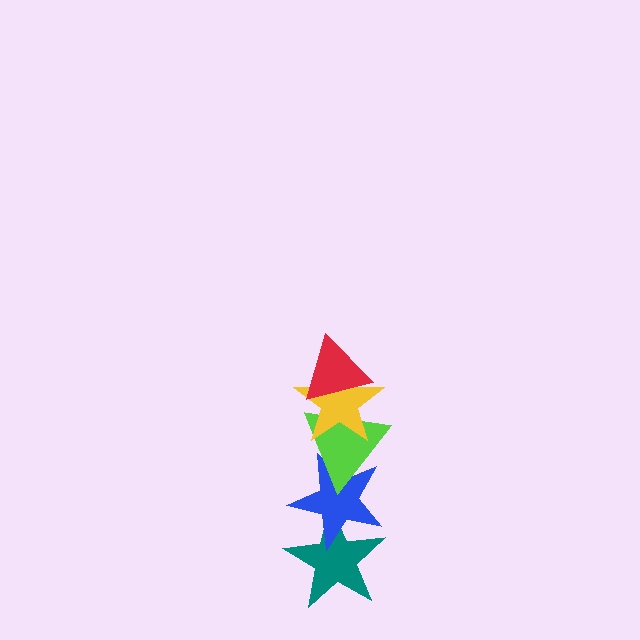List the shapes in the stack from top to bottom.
From top to bottom: the red triangle, the yellow star, the lime triangle, the blue star, the teal star.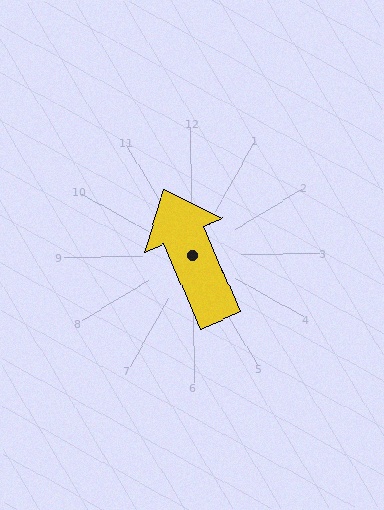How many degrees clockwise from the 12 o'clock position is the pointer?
Approximately 337 degrees.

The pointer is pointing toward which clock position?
Roughly 11 o'clock.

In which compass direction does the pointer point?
Northwest.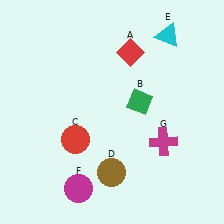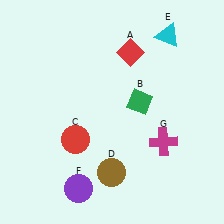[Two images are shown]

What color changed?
The circle (F) changed from magenta in Image 1 to purple in Image 2.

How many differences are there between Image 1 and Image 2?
There is 1 difference between the two images.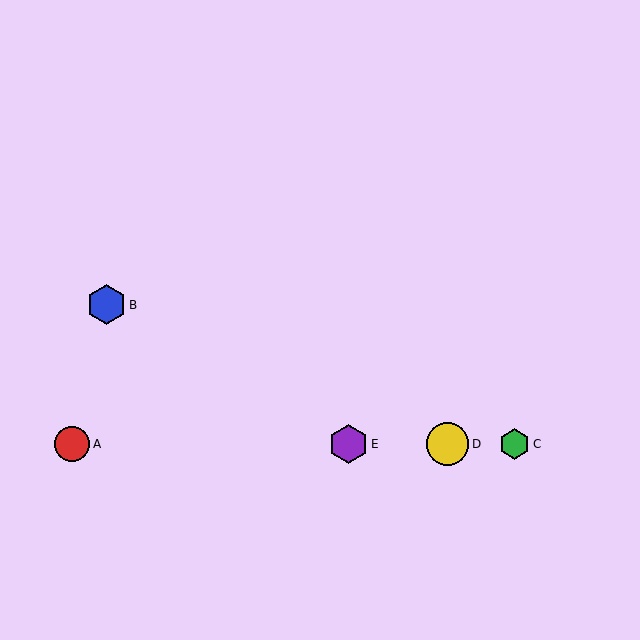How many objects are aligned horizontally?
4 objects (A, C, D, E) are aligned horizontally.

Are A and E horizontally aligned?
Yes, both are at y≈444.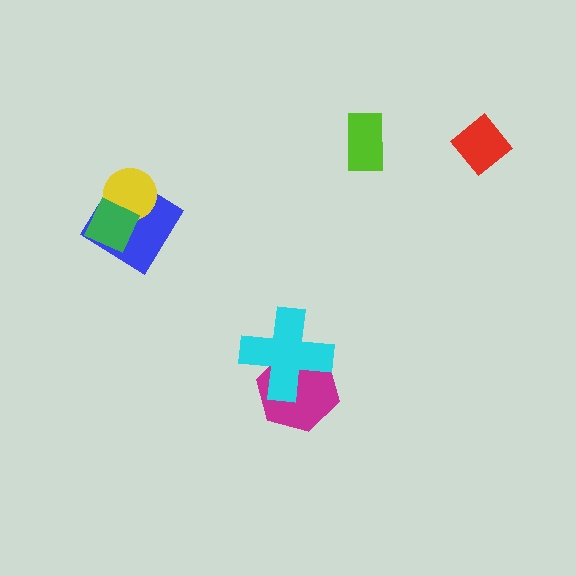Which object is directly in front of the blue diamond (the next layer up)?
The yellow circle is directly in front of the blue diamond.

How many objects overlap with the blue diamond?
2 objects overlap with the blue diamond.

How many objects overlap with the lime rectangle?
0 objects overlap with the lime rectangle.